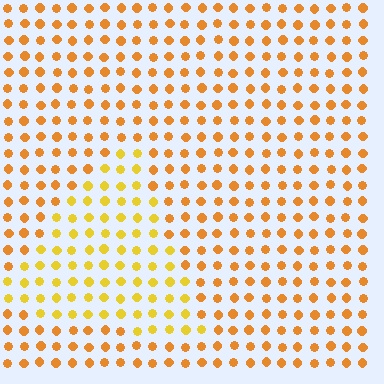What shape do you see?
I see a triangle.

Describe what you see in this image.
The image is filled with small orange elements in a uniform arrangement. A triangle-shaped region is visible where the elements are tinted to a slightly different hue, forming a subtle color boundary.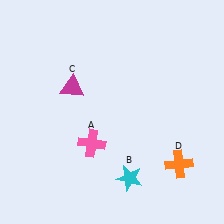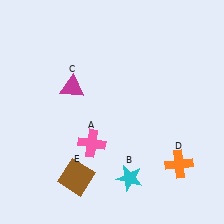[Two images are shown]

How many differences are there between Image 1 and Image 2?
There is 1 difference between the two images.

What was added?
A brown square (E) was added in Image 2.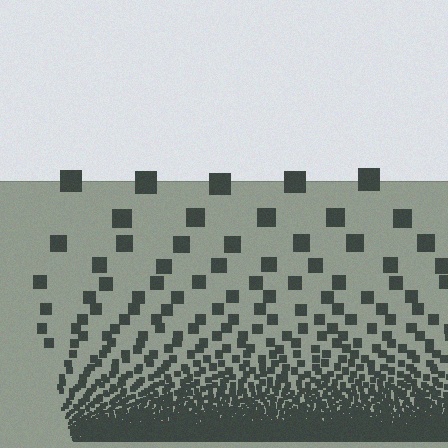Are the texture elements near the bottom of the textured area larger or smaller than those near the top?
Smaller. The gradient is inverted — elements near the bottom are smaller and denser.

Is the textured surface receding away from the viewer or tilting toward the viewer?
The surface appears to tilt toward the viewer. Texture elements get larger and sparser toward the top.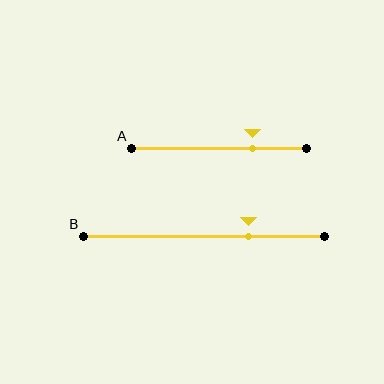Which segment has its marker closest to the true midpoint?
Segment B has its marker closest to the true midpoint.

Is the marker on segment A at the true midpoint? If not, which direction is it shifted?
No, the marker on segment A is shifted to the right by about 19% of the segment length.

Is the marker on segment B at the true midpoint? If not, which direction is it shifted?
No, the marker on segment B is shifted to the right by about 18% of the segment length.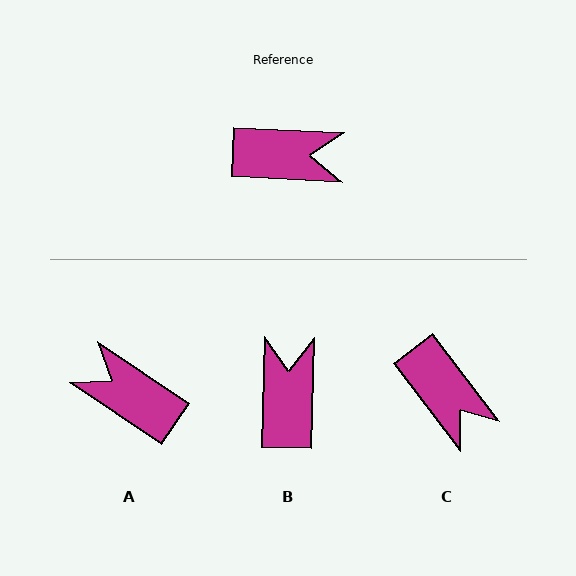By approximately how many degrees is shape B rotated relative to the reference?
Approximately 91 degrees counter-clockwise.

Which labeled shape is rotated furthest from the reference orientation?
A, about 149 degrees away.